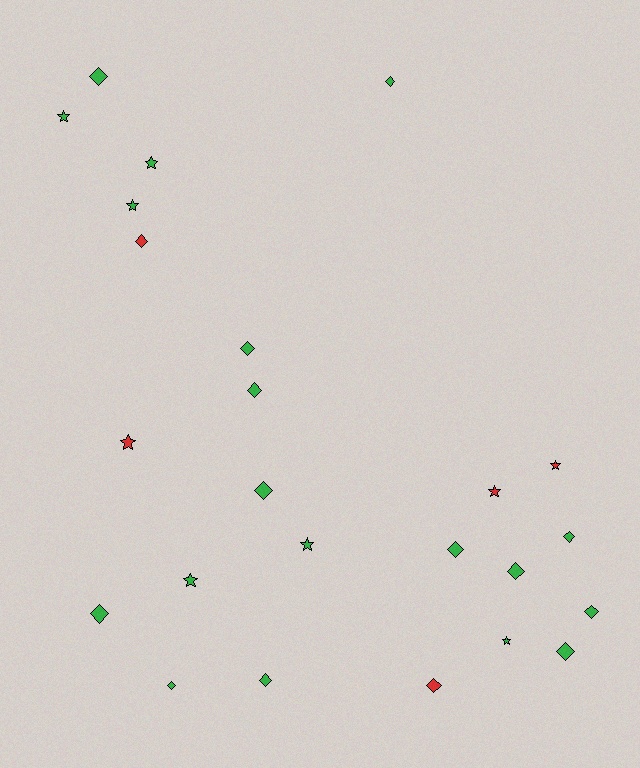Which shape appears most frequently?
Diamond, with 15 objects.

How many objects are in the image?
There are 24 objects.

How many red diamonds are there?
There are 2 red diamonds.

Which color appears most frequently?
Green, with 19 objects.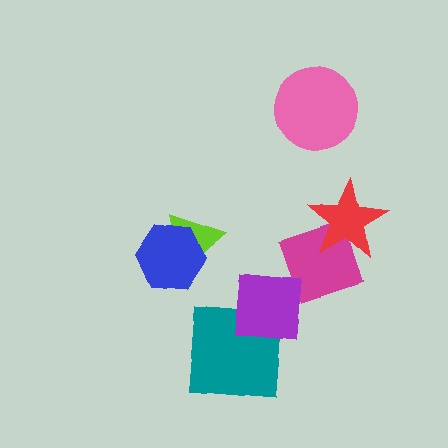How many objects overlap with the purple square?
1 object overlaps with the purple square.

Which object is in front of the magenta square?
The red star is in front of the magenta square.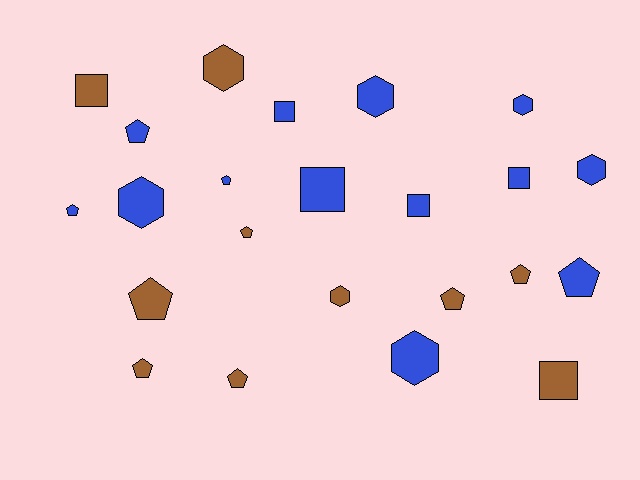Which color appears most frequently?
Blue, with 13 objects.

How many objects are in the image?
There are 23 objects.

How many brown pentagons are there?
There are 6 brown pentagons.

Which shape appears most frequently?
Pentagon, with 10 objects.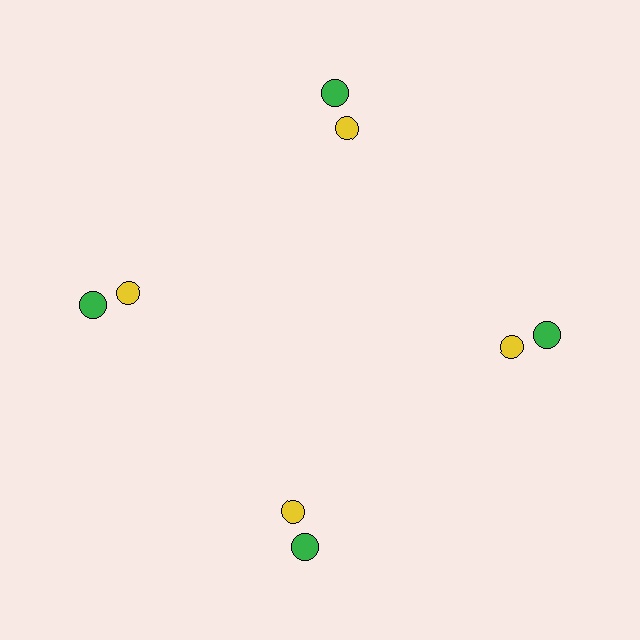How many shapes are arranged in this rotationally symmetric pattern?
There are 8 shapes, arranged in 4 groups of 2.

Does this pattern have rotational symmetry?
Yes, this pattern has 4-fold rotational symmetry. It looks the same after rotating 90 degrees around the center.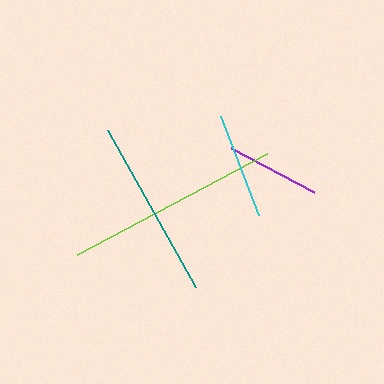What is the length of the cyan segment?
The cyan segment is approximately 105 pixels long.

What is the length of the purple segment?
The purple segment is approximately 94 pixels long.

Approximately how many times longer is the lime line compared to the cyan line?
The lime line is approximately 2.0 times the length of the cyan line.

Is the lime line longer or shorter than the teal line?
The lime line is longer than the teal line.